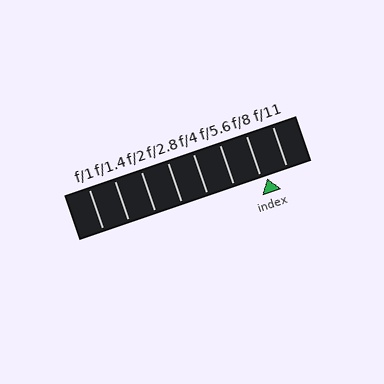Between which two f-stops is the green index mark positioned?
The index mark is between f/8 and f/11.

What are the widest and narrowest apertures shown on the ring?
The widest aperture shown is f/1 and the narrowest is f/11.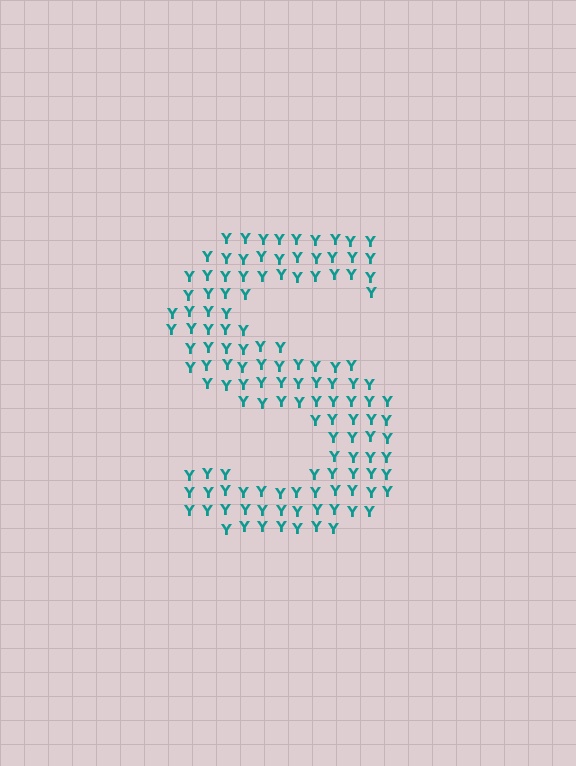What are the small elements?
The small elements are letter Y's.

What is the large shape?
The large shape is the letter S.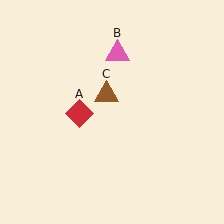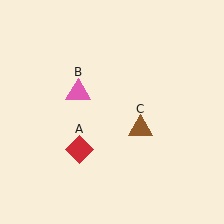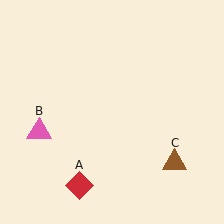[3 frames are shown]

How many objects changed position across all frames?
3 objects changed position: red diamond (object A), pink triangle (object B), brown triangle (object C).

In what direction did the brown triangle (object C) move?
The brown triangle (object C) moved down and to the right.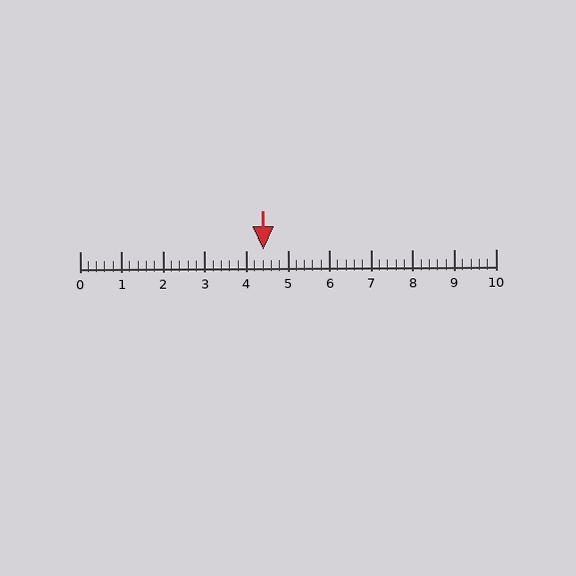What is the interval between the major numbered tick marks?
The major tick marks are spaced 1 units apart.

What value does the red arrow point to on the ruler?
The red arrow points to approximately 4.4.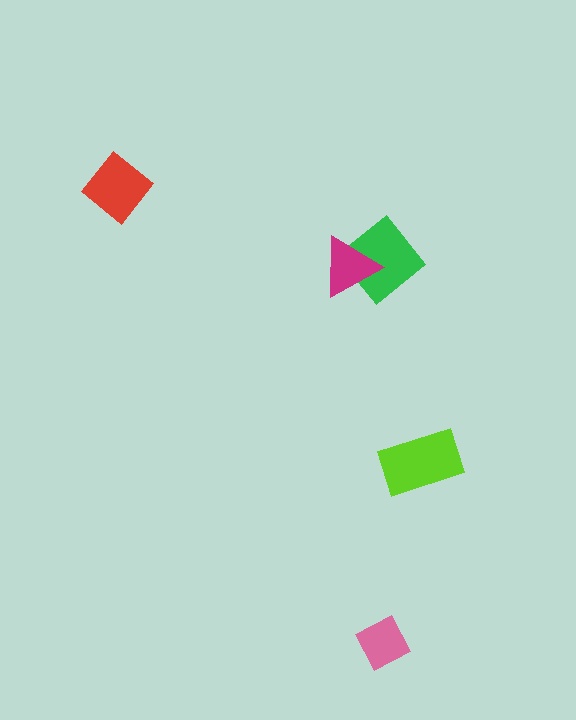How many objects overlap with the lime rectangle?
0 objects overlap with the lime rectangle.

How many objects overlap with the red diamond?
0 objects overlap with the red diamond.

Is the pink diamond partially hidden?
No, no other shape covers it.